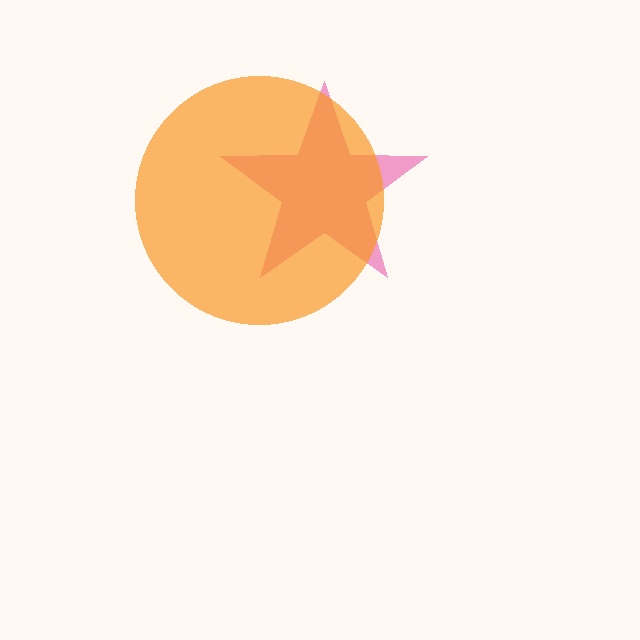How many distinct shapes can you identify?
There are 2 distinct shapes: a pink star, an orange circle.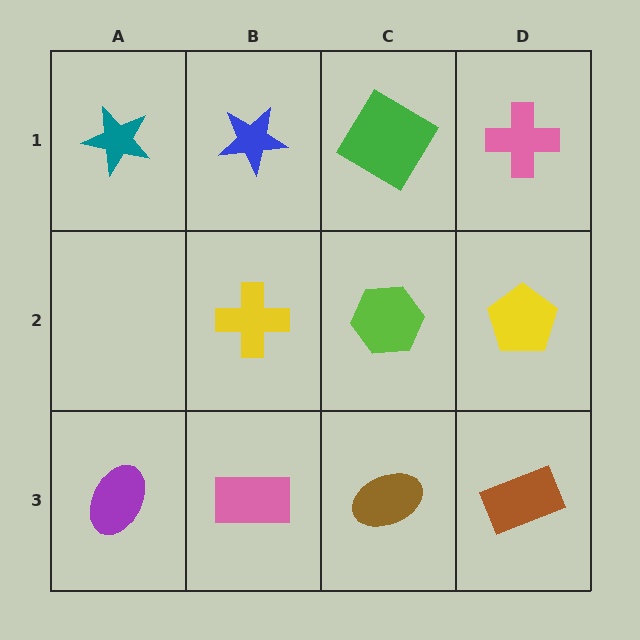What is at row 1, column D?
A pink cross.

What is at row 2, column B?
A yellow cross.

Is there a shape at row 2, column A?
No, that cell is empty.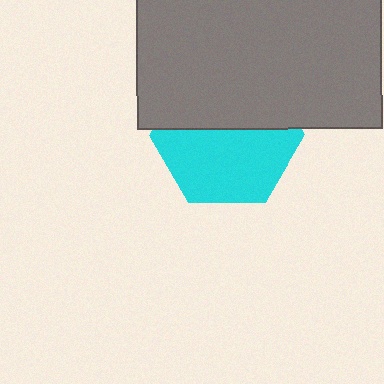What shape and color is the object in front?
The object in front is a gray rectangle.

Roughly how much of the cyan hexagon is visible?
About half of it is visible (roughly 56%).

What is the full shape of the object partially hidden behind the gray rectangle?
The partially hidden object is a cyan hexagon.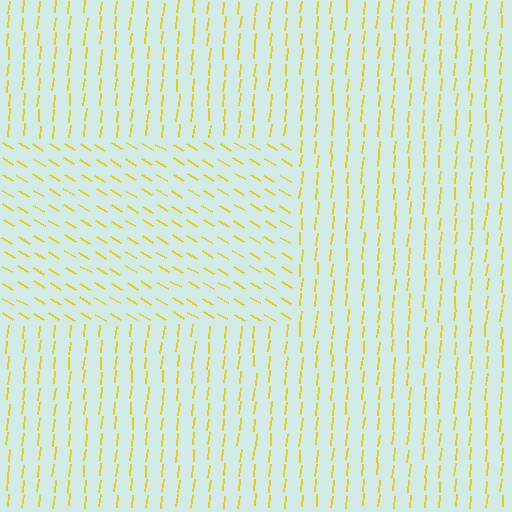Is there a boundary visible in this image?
Yes, there is a texture boundary formed by a change in line orientation.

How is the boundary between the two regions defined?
The boundary is defined purely by a change in line orientation (approximately 65 degrees difference). All lines are the same color and thickness.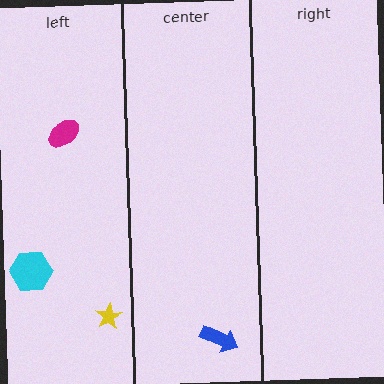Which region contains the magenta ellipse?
The left region.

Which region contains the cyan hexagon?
The left region.